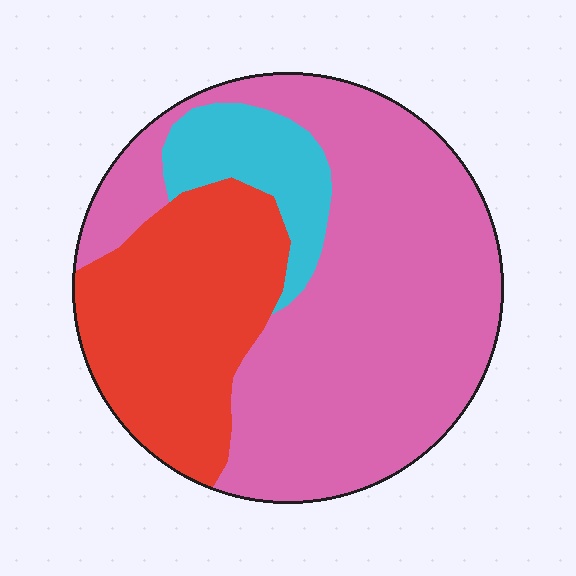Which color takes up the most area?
Pink, at roughly 60%.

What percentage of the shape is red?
Red covers around 30% of the shape.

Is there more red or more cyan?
Red.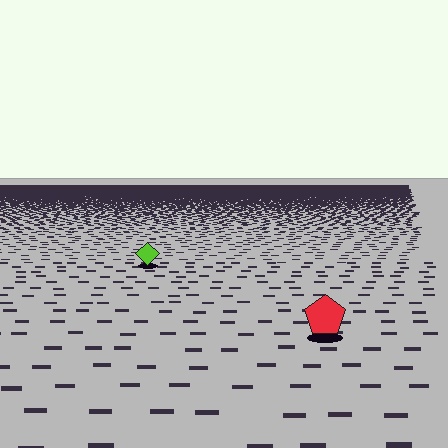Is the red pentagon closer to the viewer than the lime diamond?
Yes. The red pentagon is closer — you can tell from the texture gradient: the ground texture is coarser near it.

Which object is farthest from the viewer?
The lime diamond is farthest from the viewer. It appears smaller and the ground texture around it is denser.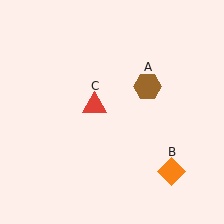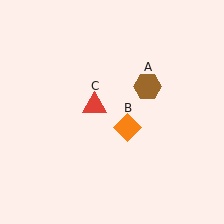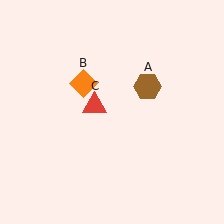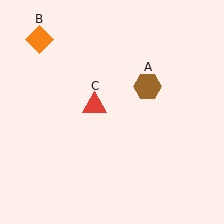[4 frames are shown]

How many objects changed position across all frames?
1 object changed position: orange diamond (object B).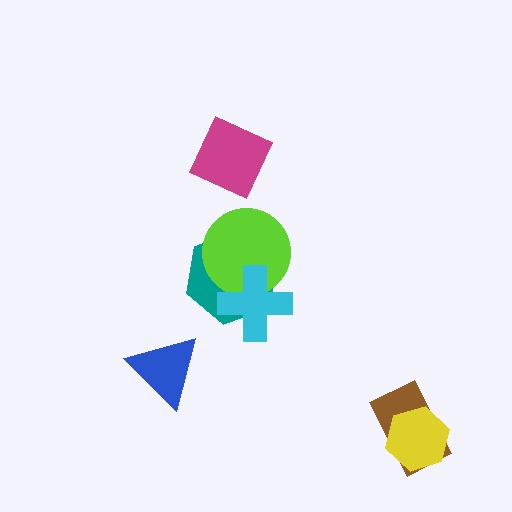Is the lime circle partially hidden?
Yes, it is partially covered by another shape.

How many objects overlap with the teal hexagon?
2 objects overlap with the teal hexagon.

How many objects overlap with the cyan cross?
2 objects overlap with the cyan cross.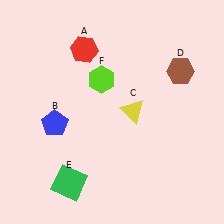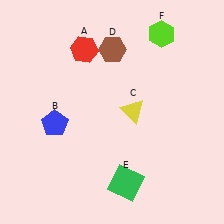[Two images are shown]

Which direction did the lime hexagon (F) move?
The lime hexagon (F) moved right.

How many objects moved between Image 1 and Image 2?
3 objects moved between the two images.